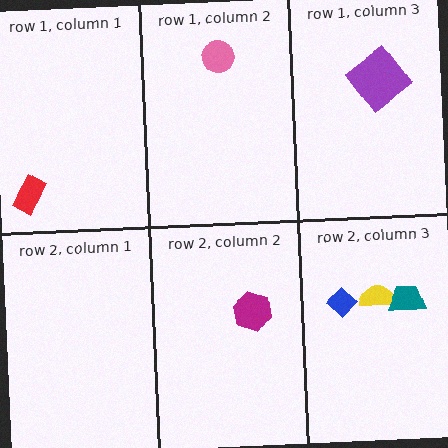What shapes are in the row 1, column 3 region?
The purple diamond.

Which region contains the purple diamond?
The row 1, column 3 region.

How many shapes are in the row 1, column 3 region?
1.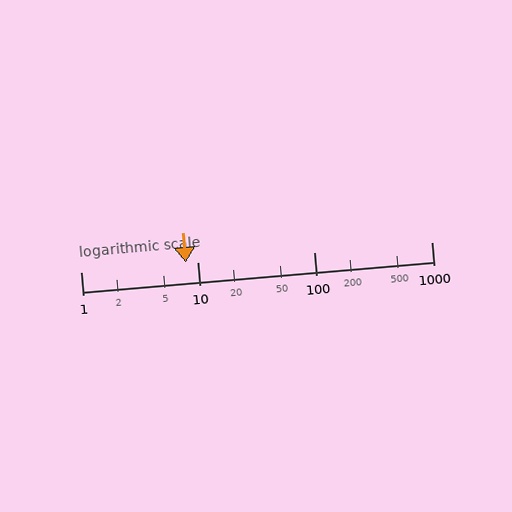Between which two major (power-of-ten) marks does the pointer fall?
The pointer is between 1 and 10.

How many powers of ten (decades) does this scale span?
The scale spans 3 decades, from 1 to 1000.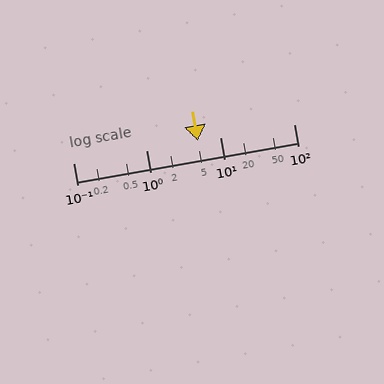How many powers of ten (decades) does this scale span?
The scale spans 3 decades, from 0.1 to 100.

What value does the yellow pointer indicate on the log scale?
The pointer indicates approximately 5.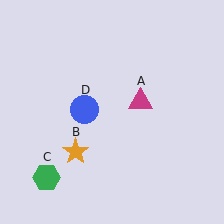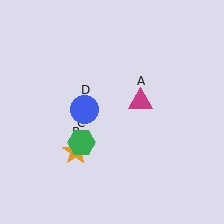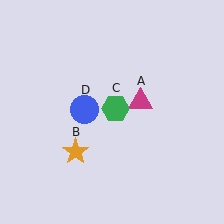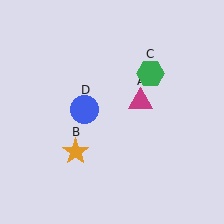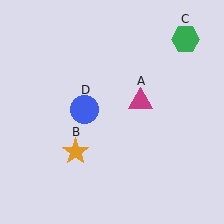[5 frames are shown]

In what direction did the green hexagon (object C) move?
The green hexagon (object C) moved up and to the right.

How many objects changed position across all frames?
1 object changed position: green hexagon (object C).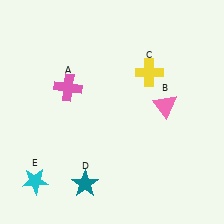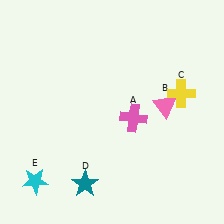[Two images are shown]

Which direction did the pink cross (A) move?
The pink cross (A) moved right.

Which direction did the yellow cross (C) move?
The yellow cross (C) moved right.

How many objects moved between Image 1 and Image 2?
2 objects moved between the two images.